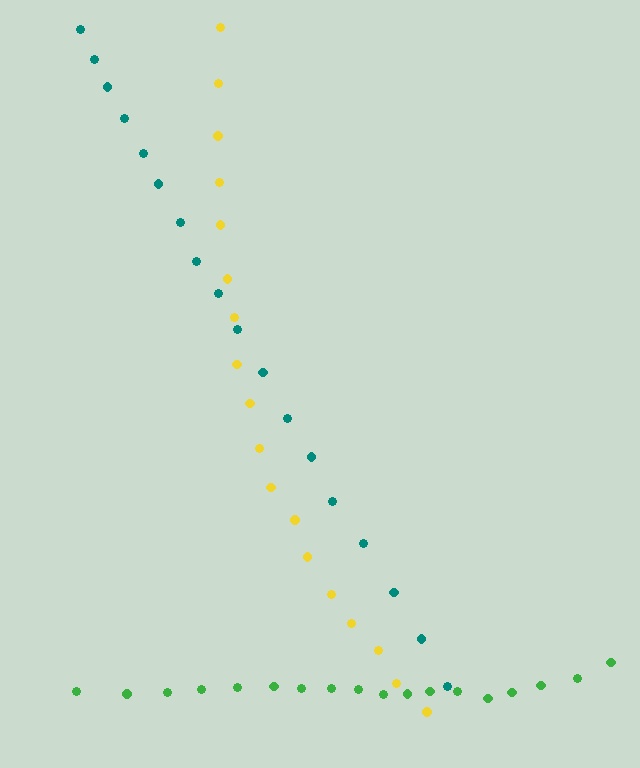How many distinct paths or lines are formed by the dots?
There are 3 distinct paths.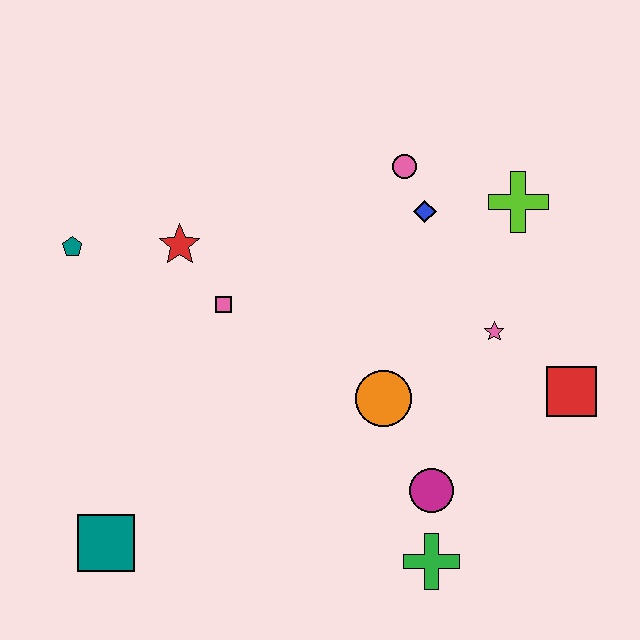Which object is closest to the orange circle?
The magenta circle is closest to the orange circle.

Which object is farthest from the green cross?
The teal pentagon is farthest from the green cross.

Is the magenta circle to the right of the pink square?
Yes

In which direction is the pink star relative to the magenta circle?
The pink star is above the magenta circle.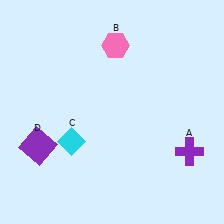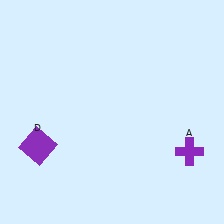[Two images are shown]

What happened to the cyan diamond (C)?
The cyan diamond (C) was removed in Image 2. It was in the bottom-left area of Image 1.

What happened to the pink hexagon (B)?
The pink hexagon (B) was removed in Image 2. It was in the top-right area of Image 1.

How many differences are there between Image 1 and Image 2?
There are 2 differences between the two images.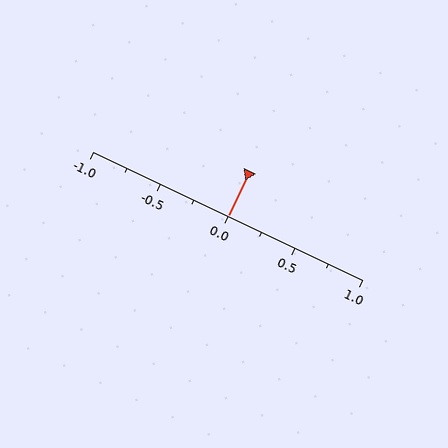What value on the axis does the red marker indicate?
The marker indicates approximately 0.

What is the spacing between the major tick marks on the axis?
The major ticks are spaced 0.5 apart.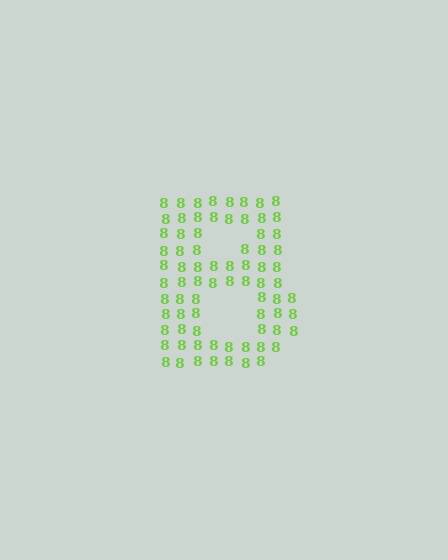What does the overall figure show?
The overall figure shows the letter B.